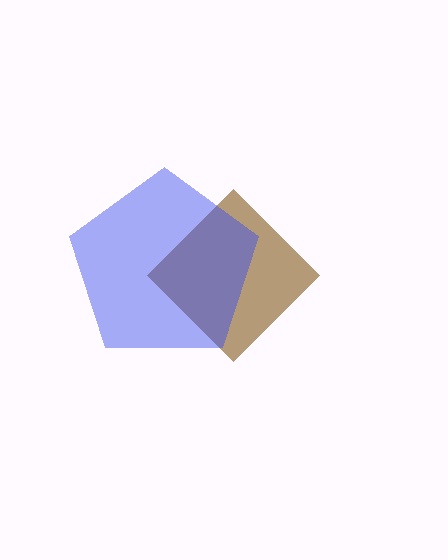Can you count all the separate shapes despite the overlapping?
Yes, there are 2 separate shapes.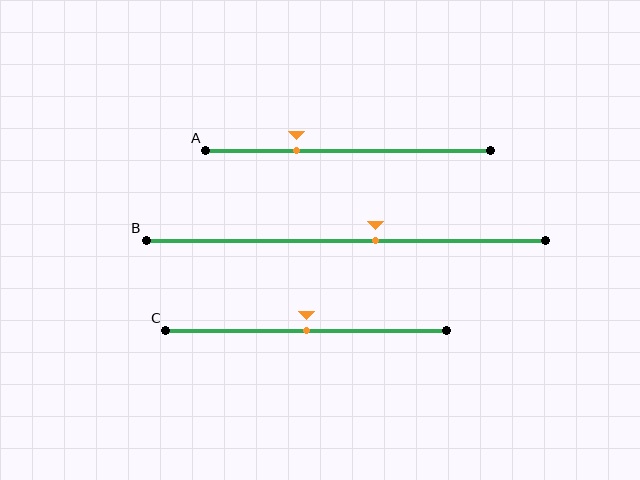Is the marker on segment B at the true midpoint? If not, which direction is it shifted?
No, the marker on segment B is shifted to the right by about 7% of the segment length.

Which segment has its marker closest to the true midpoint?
Segment C has its marker closest to the true midpoint.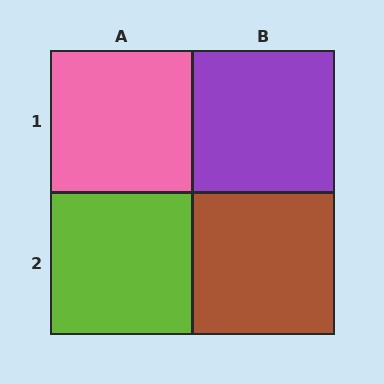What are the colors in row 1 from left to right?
Pink, purple.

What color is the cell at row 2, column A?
Lime.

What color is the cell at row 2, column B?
Brown.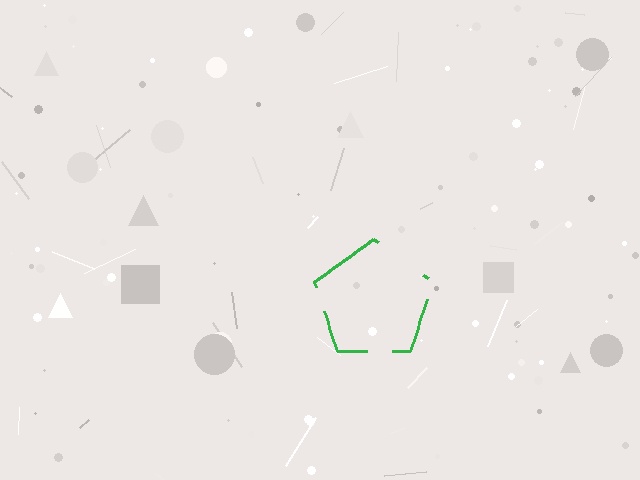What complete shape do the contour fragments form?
The contour fragments form a pentagon.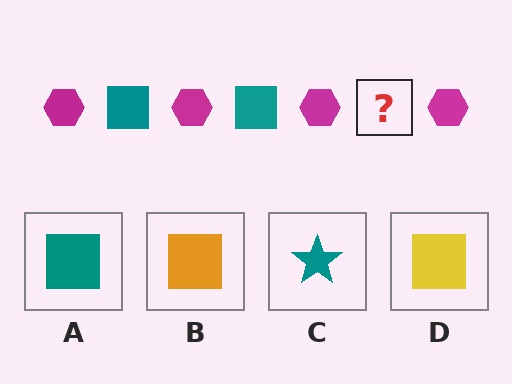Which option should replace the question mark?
Option A.